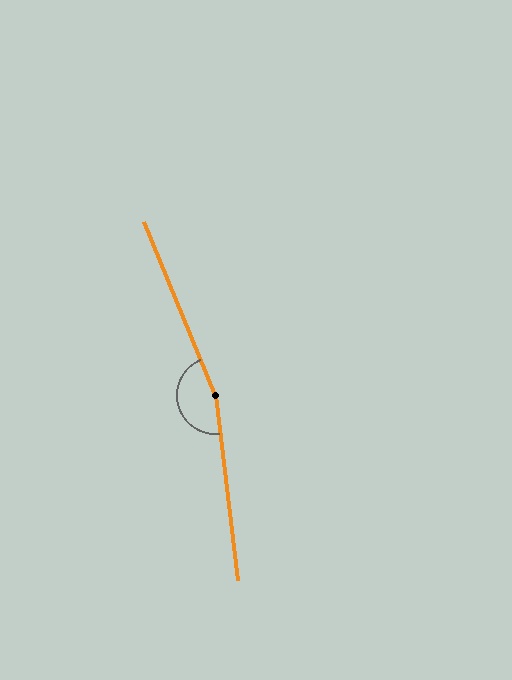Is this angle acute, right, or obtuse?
It is obtuse.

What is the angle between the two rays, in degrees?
Approximately 164 degrees.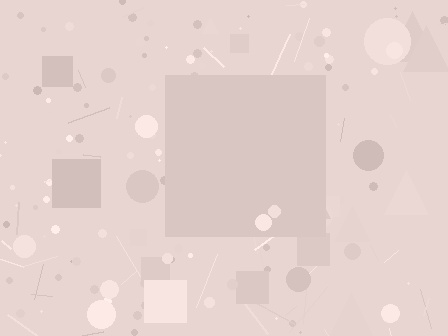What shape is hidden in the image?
A square is hidden in the image.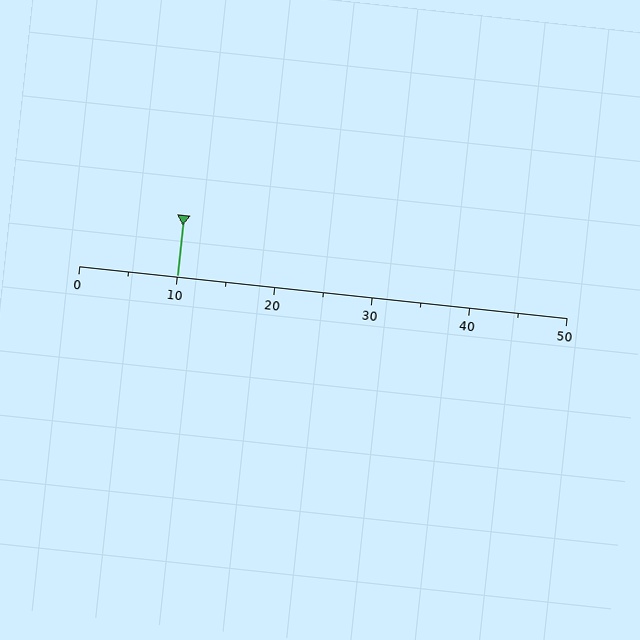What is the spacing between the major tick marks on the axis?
The major ticks are spaced 10 apart.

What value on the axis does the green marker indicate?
The marker indicates approximately 10.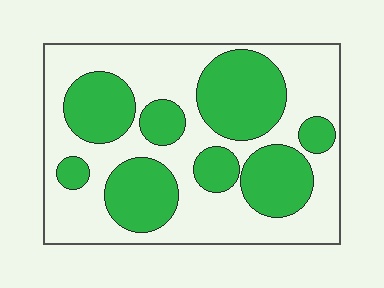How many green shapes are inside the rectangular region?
8.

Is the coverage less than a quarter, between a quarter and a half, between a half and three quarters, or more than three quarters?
Between a quarter and a half.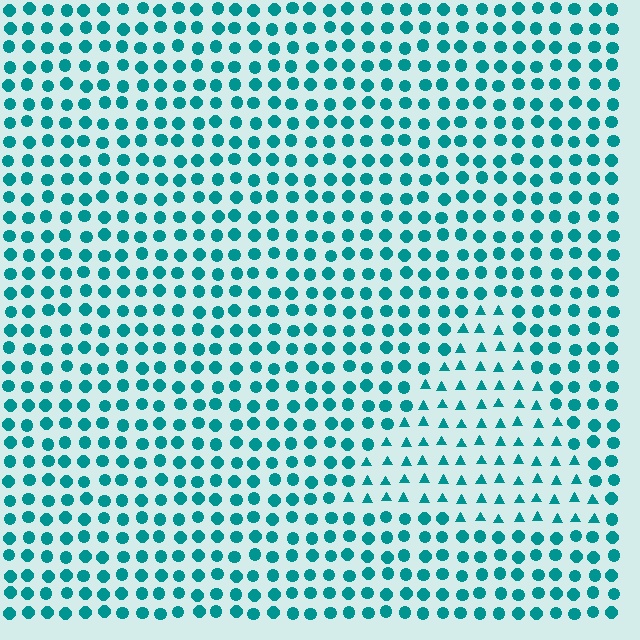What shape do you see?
I see a triangle.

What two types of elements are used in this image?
The image uses triangles inside the triangle region and circles outside it.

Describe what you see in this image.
The image is filled with small teal elements arranged in a uniform grid. A triangle-shaped region contains triangles, while the surrounding area contains circles. The boundary is defined purely by the change in element shape.